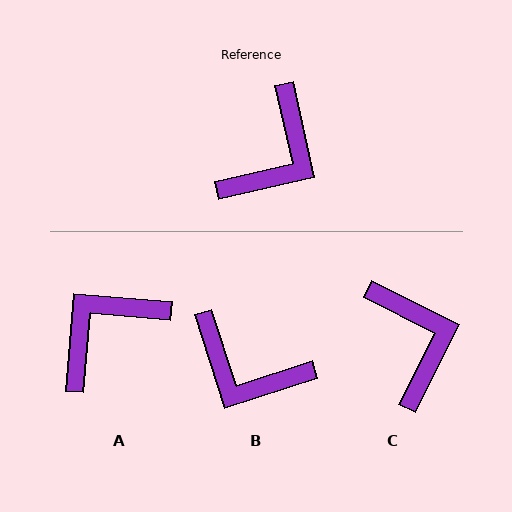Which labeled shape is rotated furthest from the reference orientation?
A, about 162 degrees away.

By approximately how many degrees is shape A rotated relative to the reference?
Approximately 162 degrees counter-clockwise.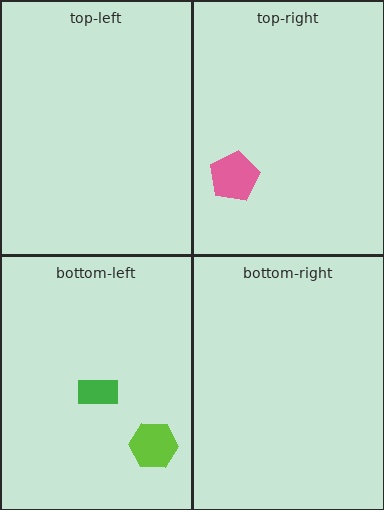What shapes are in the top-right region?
The pink pentagon.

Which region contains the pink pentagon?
The top-right region.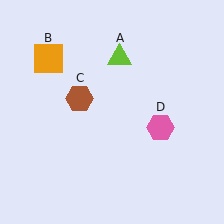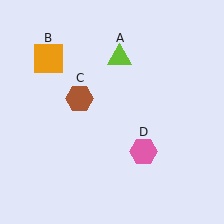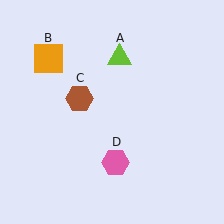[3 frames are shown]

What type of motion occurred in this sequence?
The pink hexagon (object D) rotated clockwise around the center of the scene.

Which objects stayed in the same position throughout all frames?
Lime triangle (object A) and orange square (object B) and brown hexagon (object C) remained stationary.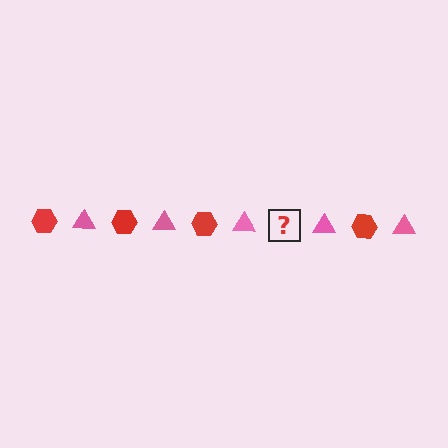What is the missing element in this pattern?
The missing element is a red hexagon.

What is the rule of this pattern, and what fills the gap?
The rule is that the pattern alternates between red hexagon and pink triangle. The gap should be filled with a red hexagon.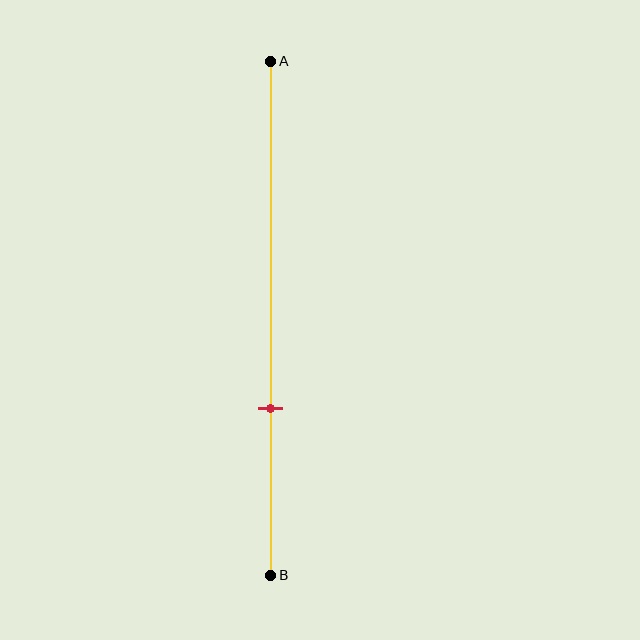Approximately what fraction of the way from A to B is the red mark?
The red mark is approximately 70% of the way from A to B.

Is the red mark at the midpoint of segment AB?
No, the mark is at about 70% from A, not at the 50% midpoint.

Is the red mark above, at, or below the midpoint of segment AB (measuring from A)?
The red mark is below the midpoint of segment AB.